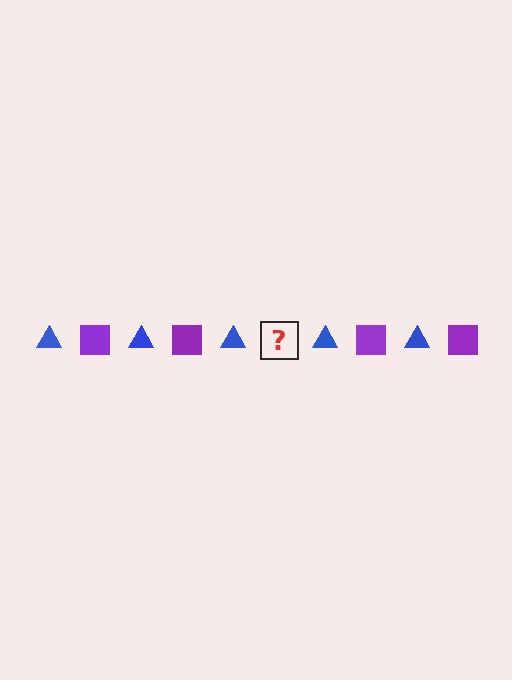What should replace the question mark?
The question mark should be replaced with a purple square.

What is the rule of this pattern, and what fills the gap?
The rule is that the pattern alternates between blue triangle and purple square. The gap should be filled with a purple square.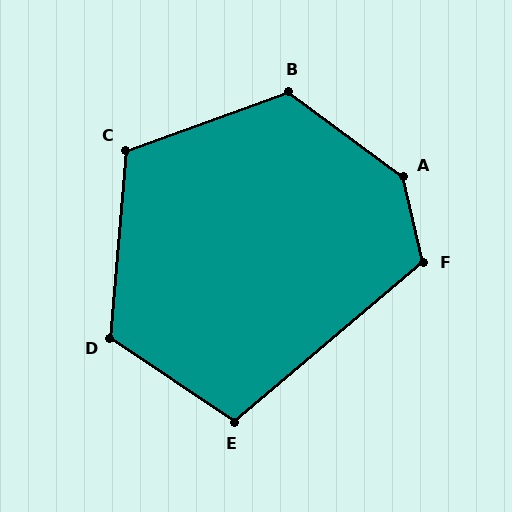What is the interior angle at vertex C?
Approximately 115 degrees (obtuse).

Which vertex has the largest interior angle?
A, at approximately 139 degrees.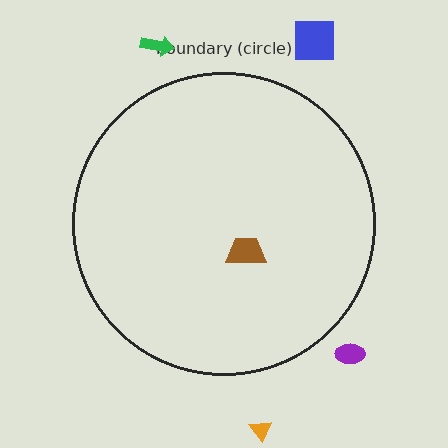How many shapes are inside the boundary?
1 inside, 4 outside.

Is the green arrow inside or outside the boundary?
Outside.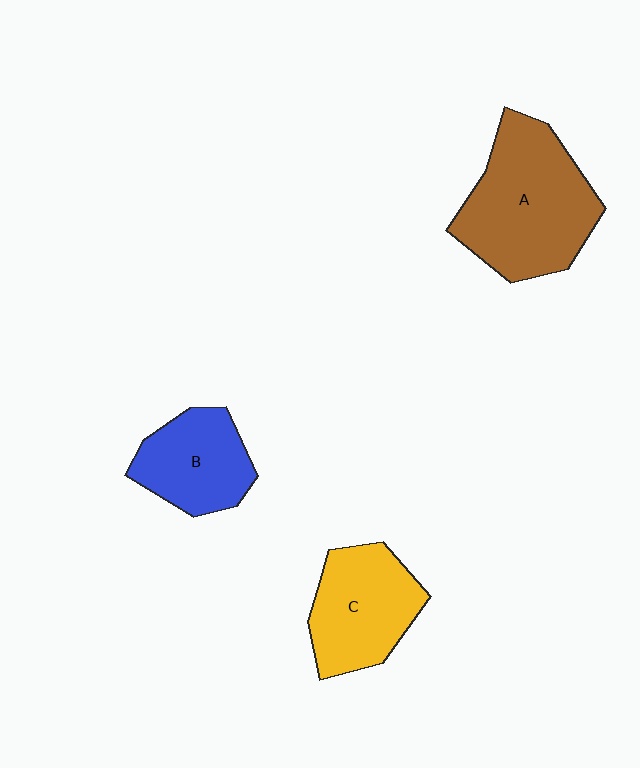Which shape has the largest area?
Shape A (brown).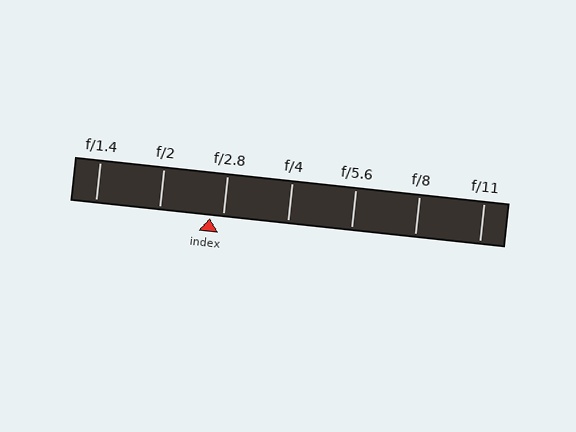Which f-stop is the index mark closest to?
The index mark is closest to f/2.8.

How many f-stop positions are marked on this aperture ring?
There are 7 f-stop positions marked.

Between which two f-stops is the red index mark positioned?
The index mark is between f/2 and f/2.8.